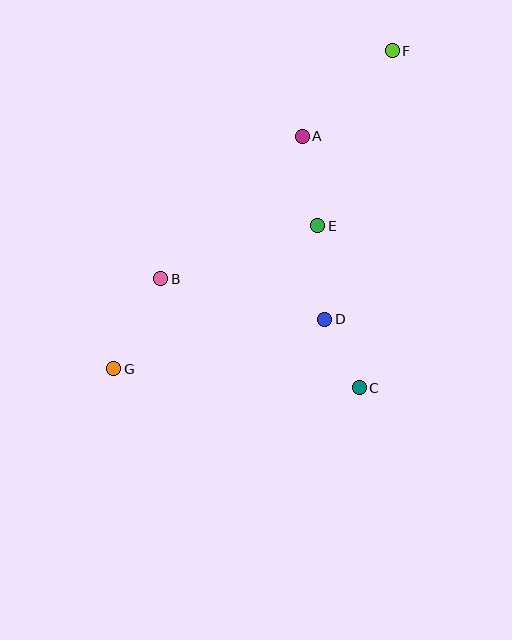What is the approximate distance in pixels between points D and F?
The distance between D and F is approximately 277 pixels.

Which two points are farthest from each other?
Points F and G are farthest from each other.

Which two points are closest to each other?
Points C and D are closest to each other.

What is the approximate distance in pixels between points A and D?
The distance between A and D is approximately 185 pixels.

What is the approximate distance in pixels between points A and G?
The distance between A and G is approximately 299 pixels.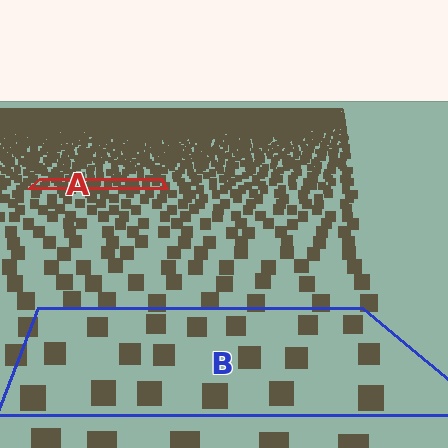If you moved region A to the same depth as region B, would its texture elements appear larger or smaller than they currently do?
They would appear larger. At a closer depth, the same texture elements are projected at a bigger on-screen size.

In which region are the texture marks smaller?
The texture marks are smaller in region A, because it is farther away.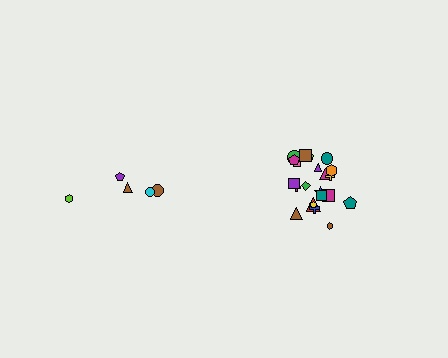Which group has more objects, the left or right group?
The right group.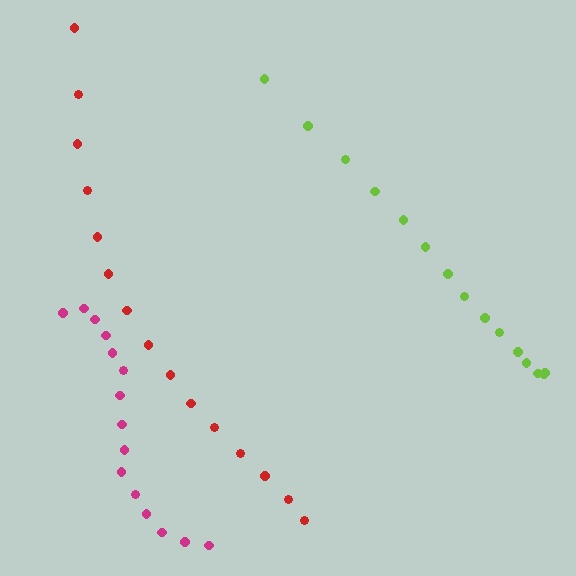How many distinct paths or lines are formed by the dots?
There are 3 distinct paths.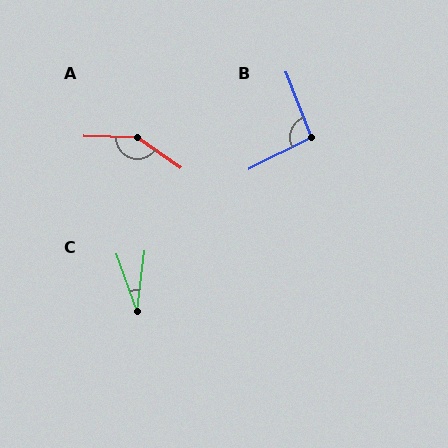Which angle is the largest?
A, at approximately 146 degrees.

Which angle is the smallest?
C, at approximately 27 degrees.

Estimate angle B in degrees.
Approximately 96 degrees.